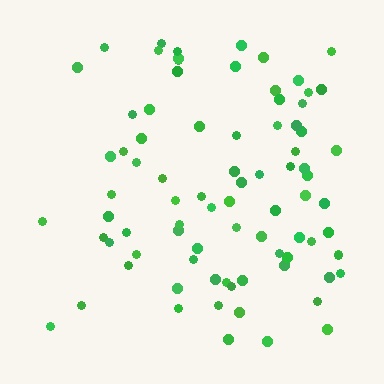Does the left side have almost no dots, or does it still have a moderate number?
Still a moderate number, just noticeably fewer than the right.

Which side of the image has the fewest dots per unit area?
The left.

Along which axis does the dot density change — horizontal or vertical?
Horizontal.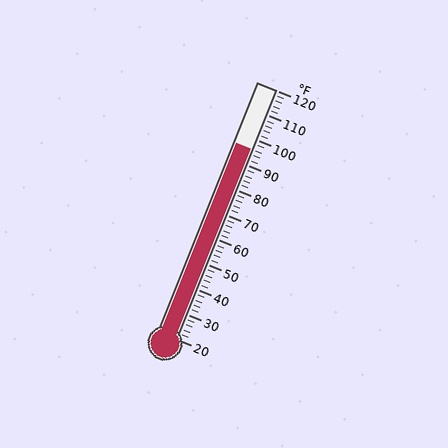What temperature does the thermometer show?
The thermometer shows approximately 96°F.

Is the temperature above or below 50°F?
The temperature is above 50°F.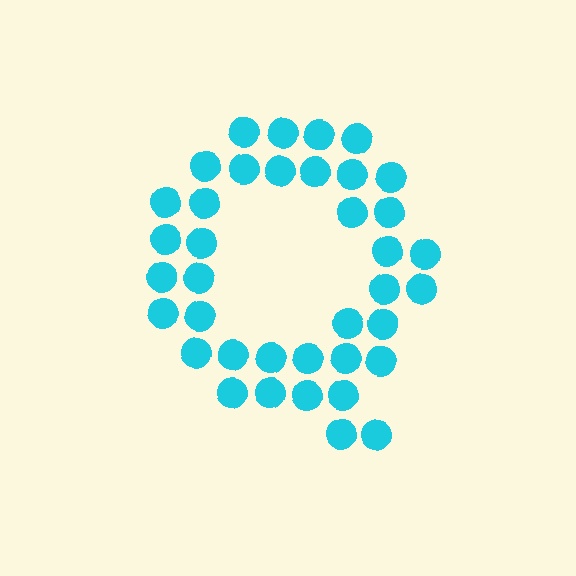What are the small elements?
The small elements are circles.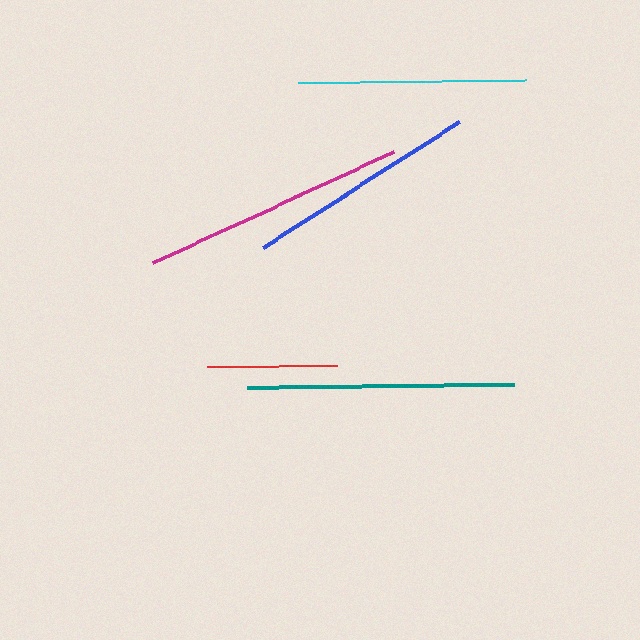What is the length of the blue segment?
The blue segment is approximately 232 pixels long.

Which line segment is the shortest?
The red line is the shortest at approximately 131 pixels.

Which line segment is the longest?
The teal line is the longest at approximately 267 pixels.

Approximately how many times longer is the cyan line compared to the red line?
The cyan line is approximately 1.7 times the length of the red line.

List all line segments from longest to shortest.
From longest to shortest: teal, magenta, blue, cyan, red.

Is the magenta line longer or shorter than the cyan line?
The magenta line is longer than the cyan line.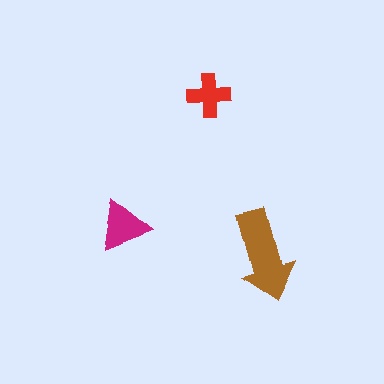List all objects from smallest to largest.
The red cross, the magenta triangle, the brown arrow.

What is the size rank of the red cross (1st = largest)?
3rd.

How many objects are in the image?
There are 3 objects in the image.